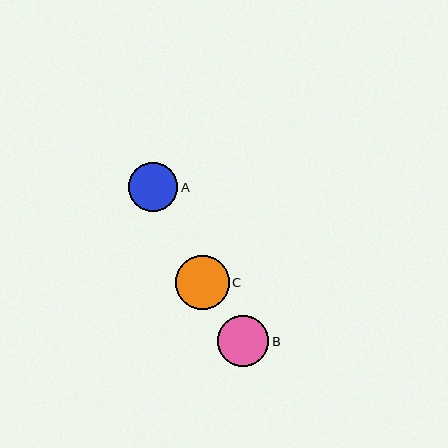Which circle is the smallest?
Circle A is the smallest with a size of approximately 49 pixels.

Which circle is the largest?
Circle C is the largest with a size of approximately 54 pixels.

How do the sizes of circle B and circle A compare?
Circle B and circle A are approximately the same size.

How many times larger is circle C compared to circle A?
Circle C is approximately 1.1 times the size of circle A.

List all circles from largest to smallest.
From largest to smallest: C, B, A.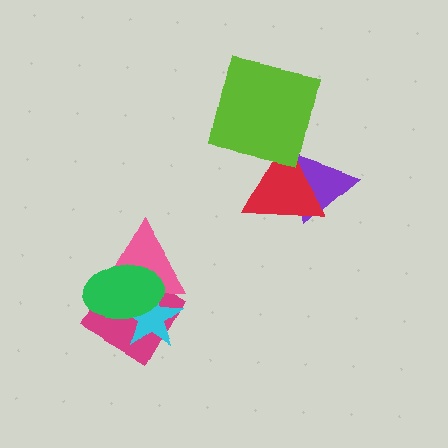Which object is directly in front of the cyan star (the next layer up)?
The pink triangle is directly in front of the cyan star.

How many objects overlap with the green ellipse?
3 objects overlap with the green ellipse.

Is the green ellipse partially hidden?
No, no other shape covers it.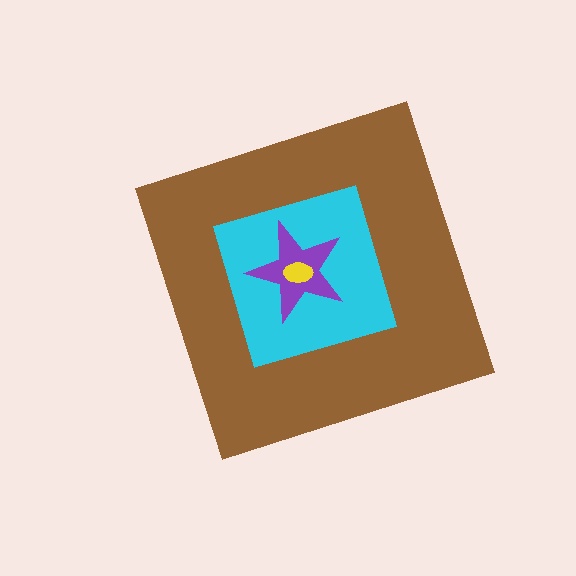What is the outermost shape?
The brown diamond.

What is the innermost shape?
The yellow ellipse.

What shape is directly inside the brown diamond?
The cyan square.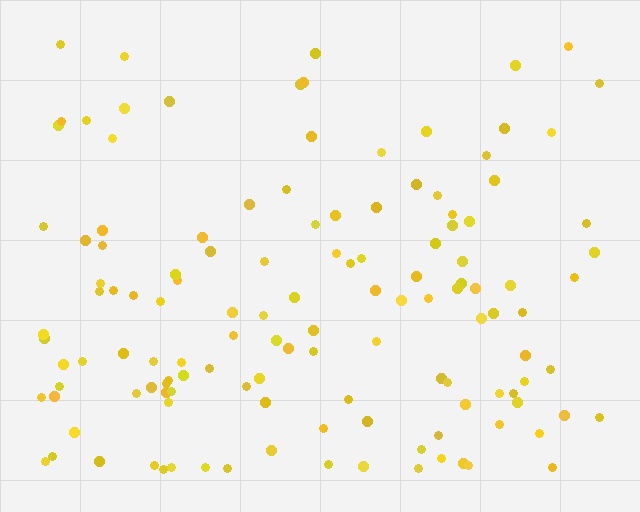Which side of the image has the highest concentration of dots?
The bottom.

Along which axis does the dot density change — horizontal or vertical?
Vertical.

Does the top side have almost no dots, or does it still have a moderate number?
Still a moderate number, just noticeably fewer than the bottom.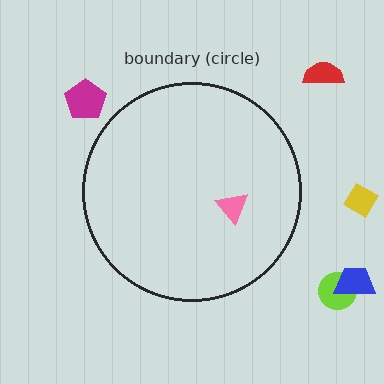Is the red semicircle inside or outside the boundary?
Outside.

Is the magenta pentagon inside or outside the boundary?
Outside.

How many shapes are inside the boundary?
1 inside, 5 outside.